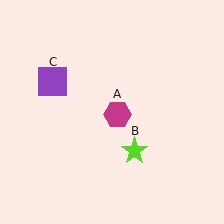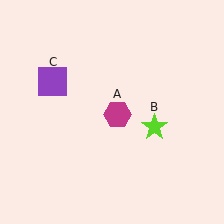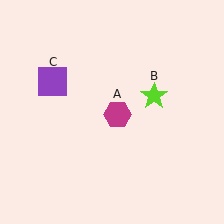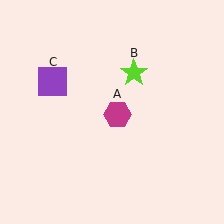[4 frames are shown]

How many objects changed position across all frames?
1 object changed position: lime star (object B).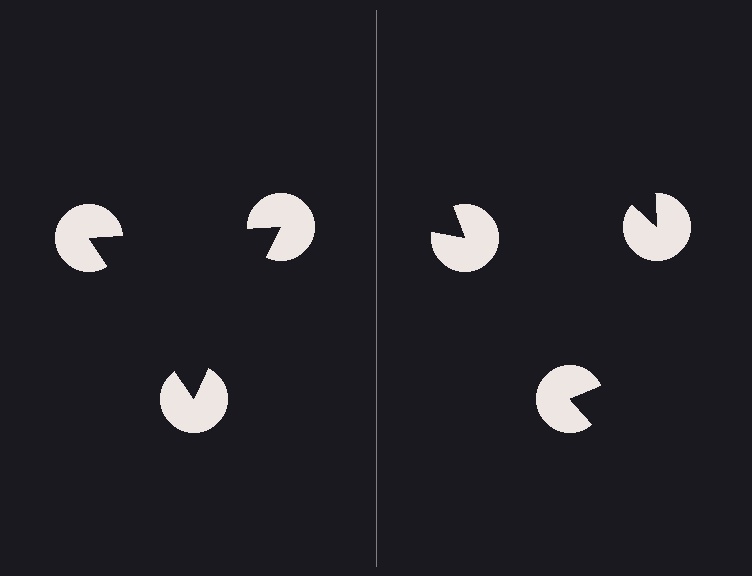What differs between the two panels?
The pac-man discs are positioned identically on both sides; only the wedge orientations differ. On the left they align to a triangle; on the right they are misaligned.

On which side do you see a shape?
An illusory triangle appears on the left side. On the right side the wedge cuts are rotated, so no coherent shape forms.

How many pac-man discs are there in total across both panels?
6 — 3 on each side.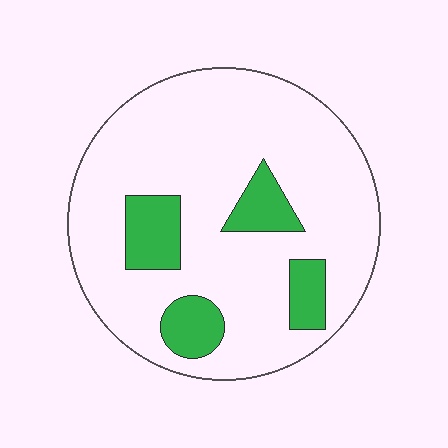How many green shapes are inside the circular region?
4.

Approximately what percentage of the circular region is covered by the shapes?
Approximately 15%.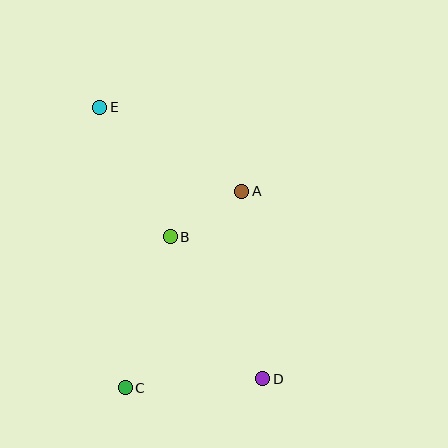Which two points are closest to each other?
Points A and B are closest to each other.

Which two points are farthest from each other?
Points D and E are farthest from each other.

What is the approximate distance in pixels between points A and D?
The distance between A and D is approximately 188 pixels.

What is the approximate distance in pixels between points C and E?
The distance between C and E is approximately 281 pixels.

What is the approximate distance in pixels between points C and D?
The distance between C and D is approximately 138 pixels.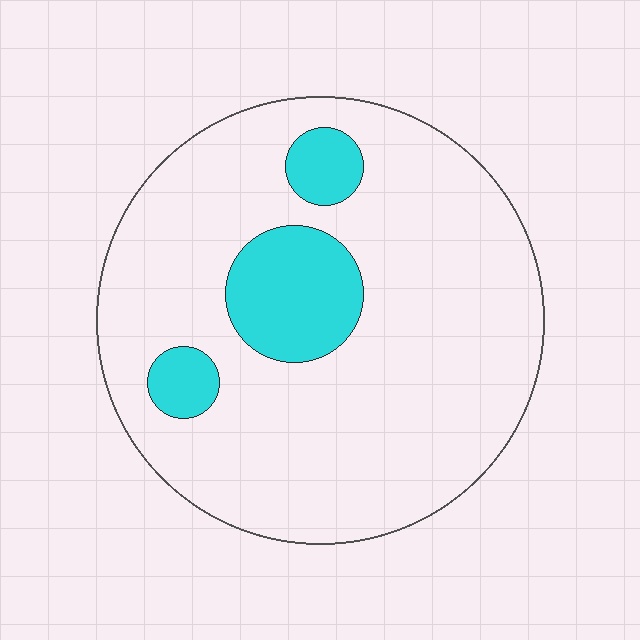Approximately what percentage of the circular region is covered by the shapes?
Approximately 15%.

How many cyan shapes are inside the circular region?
3.